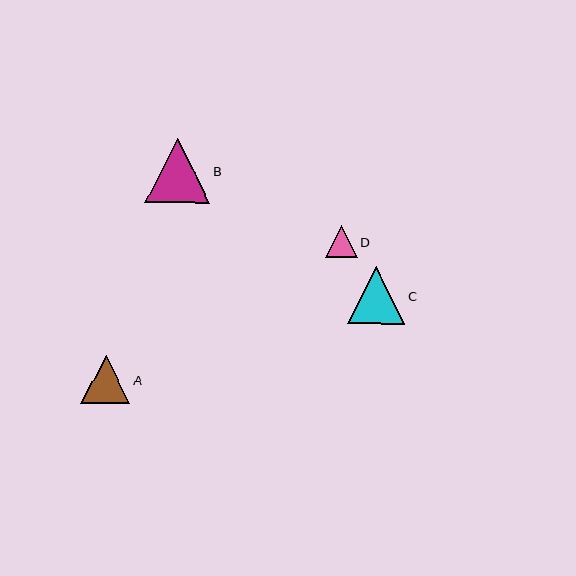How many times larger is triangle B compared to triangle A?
Triangle B is approximately 1.3 times the size of triangle A.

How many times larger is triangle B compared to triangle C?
Triangle B is approximately 1.1 times the size of triangle C.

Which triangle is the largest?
Triangle B is the largest with a size of approximately 64 pixels.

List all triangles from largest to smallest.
From largest to smallest: B, C, A, D.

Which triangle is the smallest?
Triangle D is the smallest with a size of approximately 32 pixels.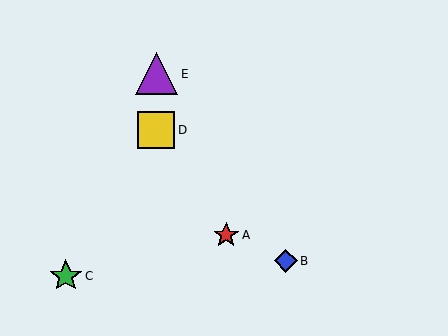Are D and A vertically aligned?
No, D is at x≈156 and A is at x≈226.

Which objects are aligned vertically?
Objects D, E are aligned vertically.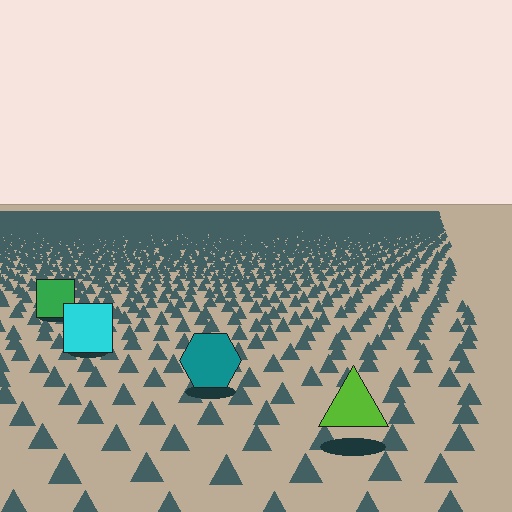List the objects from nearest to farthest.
From nearest to farthest: the lime triangle, the teal hexagon, the cyan square, the green square.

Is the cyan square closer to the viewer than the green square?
Yes. The cyan square is closer — you can tell from the texture gradient: the ground texture is coarser near it.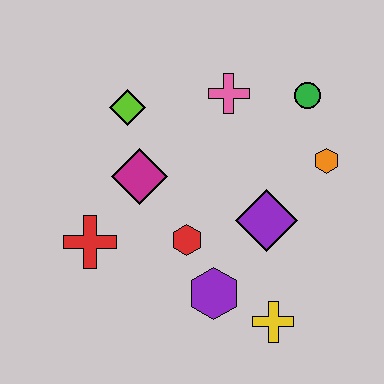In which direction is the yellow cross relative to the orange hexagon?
The yellow cross is below the orange hexagon.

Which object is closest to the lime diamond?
The magenta diamond is closest to the lime diamond.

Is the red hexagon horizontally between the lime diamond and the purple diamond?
Yes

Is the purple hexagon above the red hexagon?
No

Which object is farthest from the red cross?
The green circle is farthest from the red cross.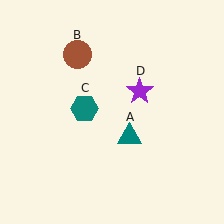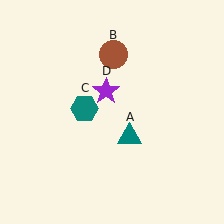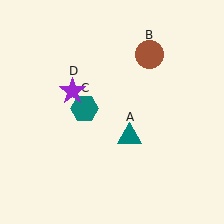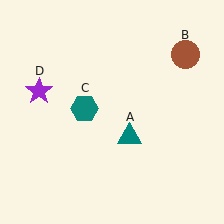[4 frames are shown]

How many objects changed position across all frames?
2 objects changed position: brown circle (object B), purple star (object D).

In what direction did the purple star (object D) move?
The purple star (object D) moved left.